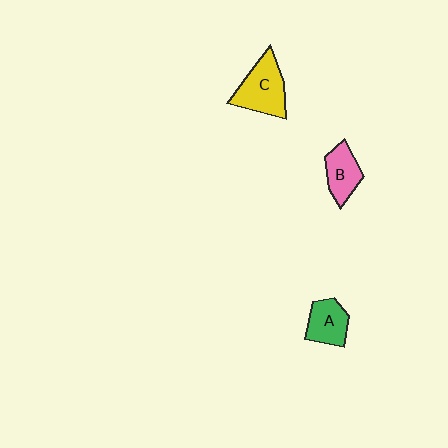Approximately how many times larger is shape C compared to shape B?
Approximately 1.5 times.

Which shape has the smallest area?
Shape B (pink).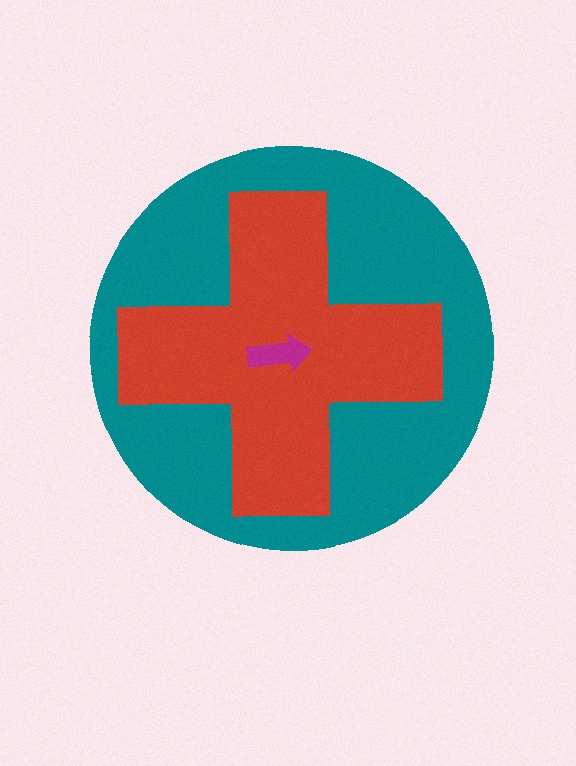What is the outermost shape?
The teal circle.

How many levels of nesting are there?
3.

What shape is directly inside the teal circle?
The red cross.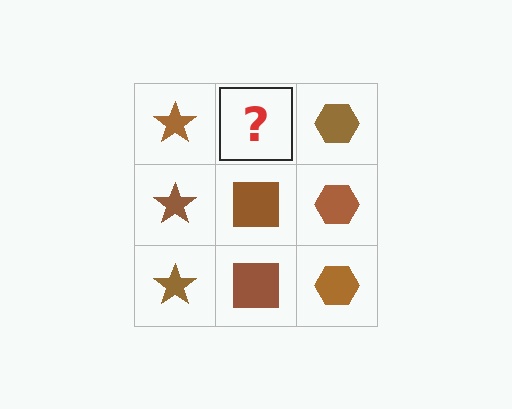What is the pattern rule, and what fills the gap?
The rule is that each column has a consistent shape. The gap should be filled with a brown square.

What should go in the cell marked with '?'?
The missing cell should contain a brown square.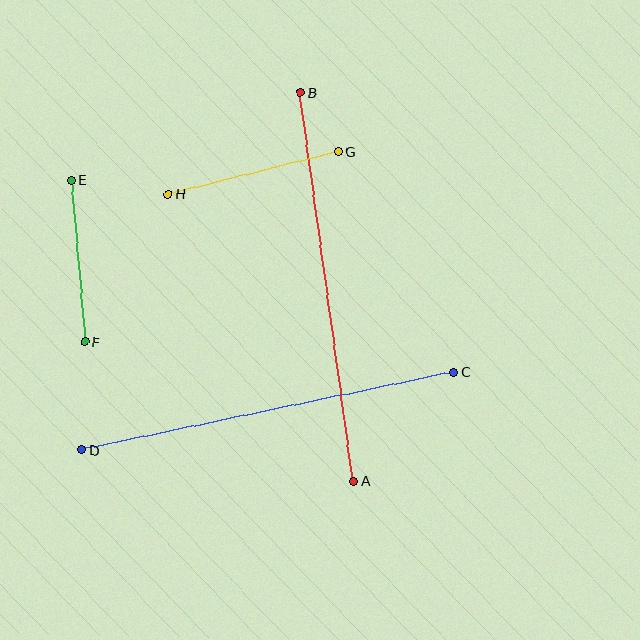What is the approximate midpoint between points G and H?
The midpoint is at approximately (253, 173) pixels.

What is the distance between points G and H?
The distance is approximately 176 pixels.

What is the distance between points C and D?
The distance is approximately 380 pixels.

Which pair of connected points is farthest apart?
Points A and B are farthest apart.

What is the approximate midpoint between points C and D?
The midpoint is at approximately (268, 411) pixels.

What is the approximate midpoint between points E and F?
The midpoint is at approximately (78, 261) pixels.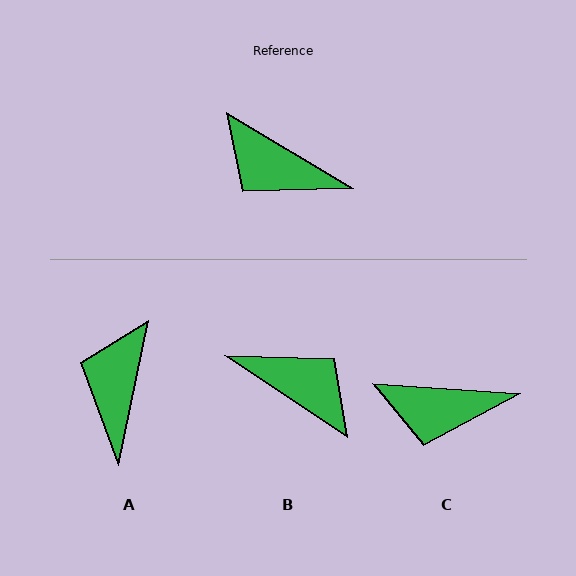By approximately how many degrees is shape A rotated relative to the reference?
Approximately 71 degrees clockwise.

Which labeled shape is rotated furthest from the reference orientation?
B, about 177 degrees away.